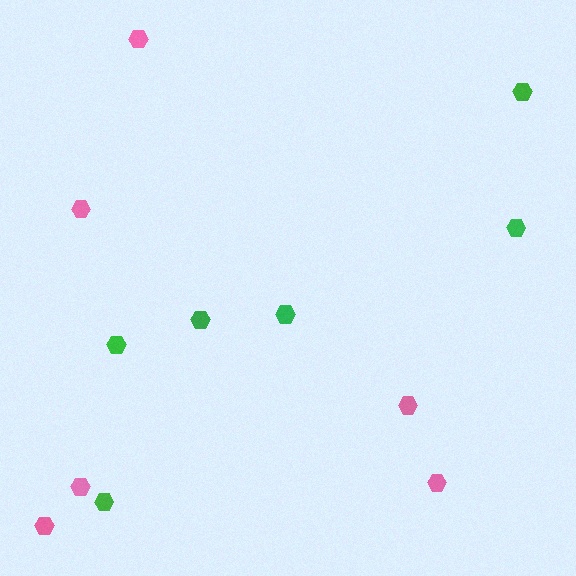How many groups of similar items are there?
There are 2 groups: one group of pink hexagons (6) and one group of green hexagons (6).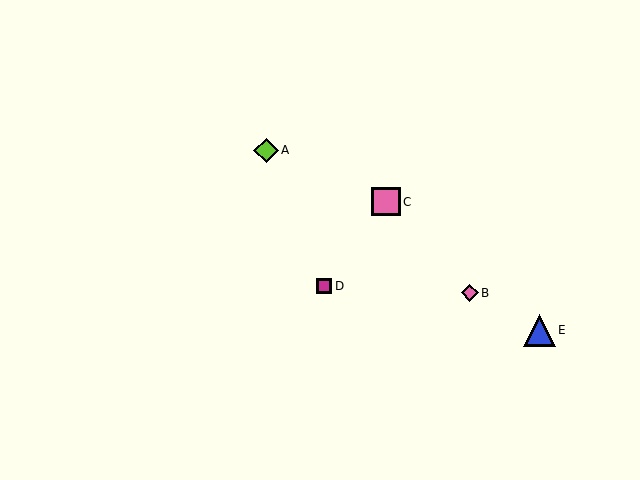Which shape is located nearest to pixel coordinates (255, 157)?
The lime diamond (labeled A) at (266, 150) is nearest to that location.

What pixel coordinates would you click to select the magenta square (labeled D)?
Click at (324, 286) to select the magenta square D.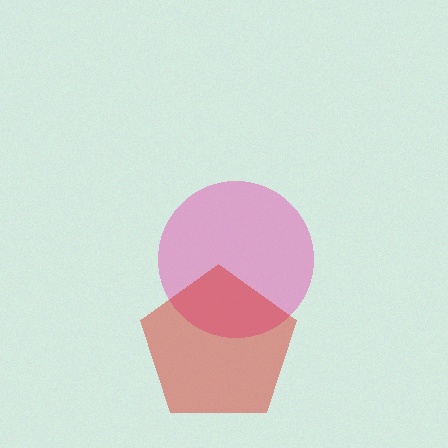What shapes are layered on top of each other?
The layered shapes are: a pink circle, a red pentagon.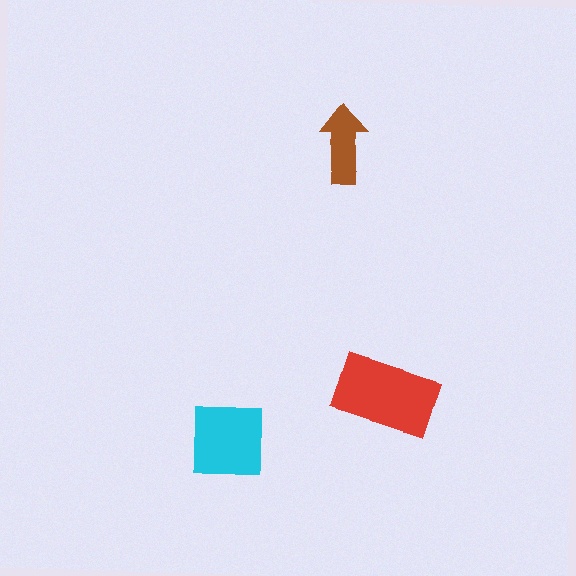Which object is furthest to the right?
The red rectangle is rightmost.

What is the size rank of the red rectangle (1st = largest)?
1st.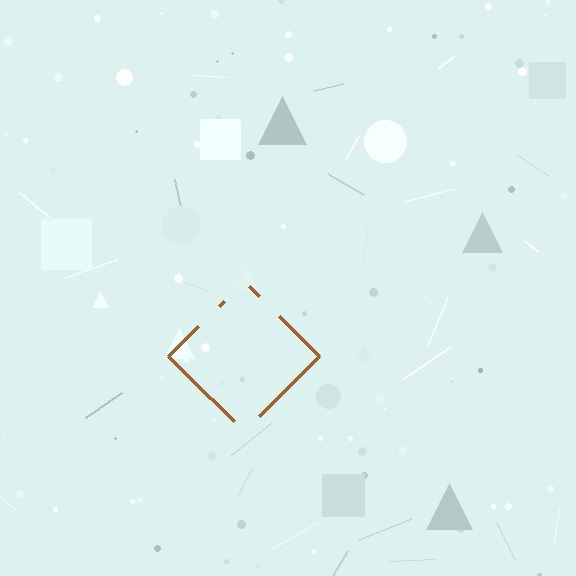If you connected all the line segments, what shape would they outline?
They would outline a diamond.